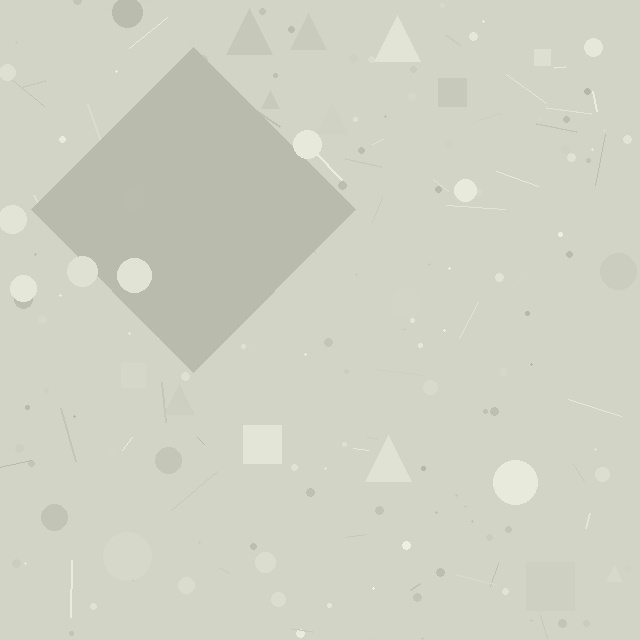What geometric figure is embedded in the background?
A diamond is embedded in the background.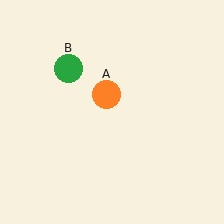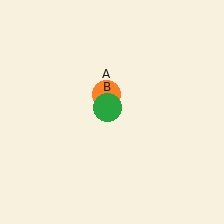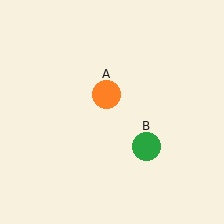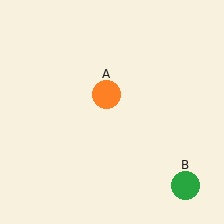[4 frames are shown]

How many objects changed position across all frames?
1 object changed position: green circle (object B).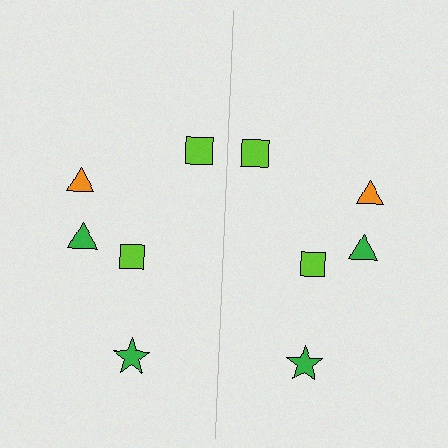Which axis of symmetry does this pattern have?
The pattern has a vertical axis of symmetry running through the center of the image.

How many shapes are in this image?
There are 10 shapes in this image.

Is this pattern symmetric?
Yes, this pattern has bilateral (reflection) symmetry.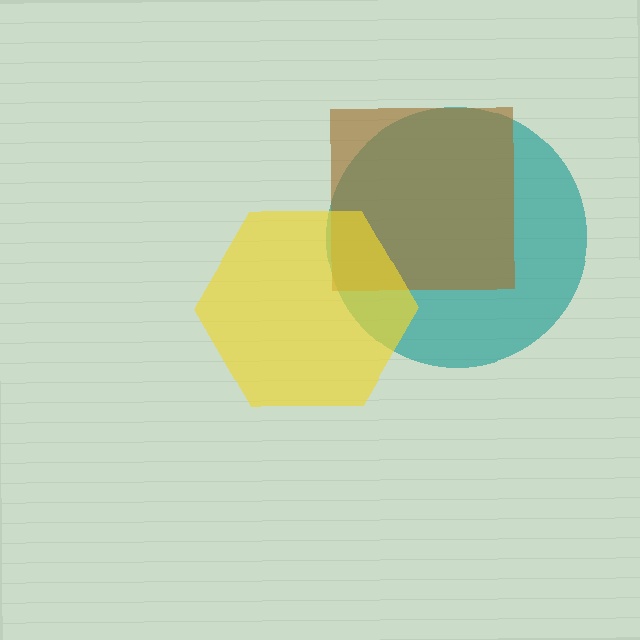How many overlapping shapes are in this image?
There are 3 overlapping shapes in the image.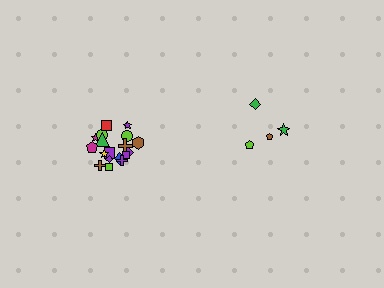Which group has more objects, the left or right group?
The left group.